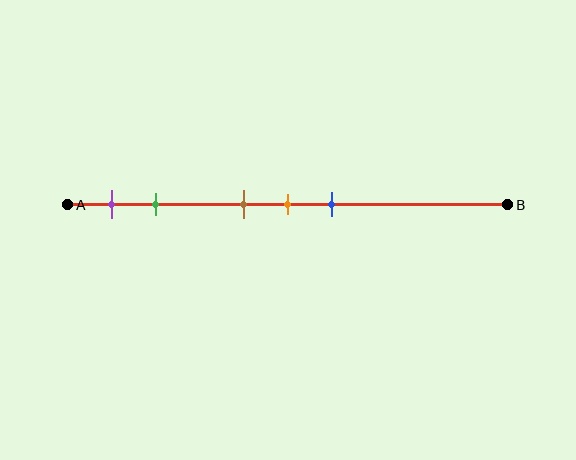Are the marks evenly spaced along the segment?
No, the marks are not evenly spaced.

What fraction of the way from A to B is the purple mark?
The purple mark is approximately 10% (0.1) of the way from A to B.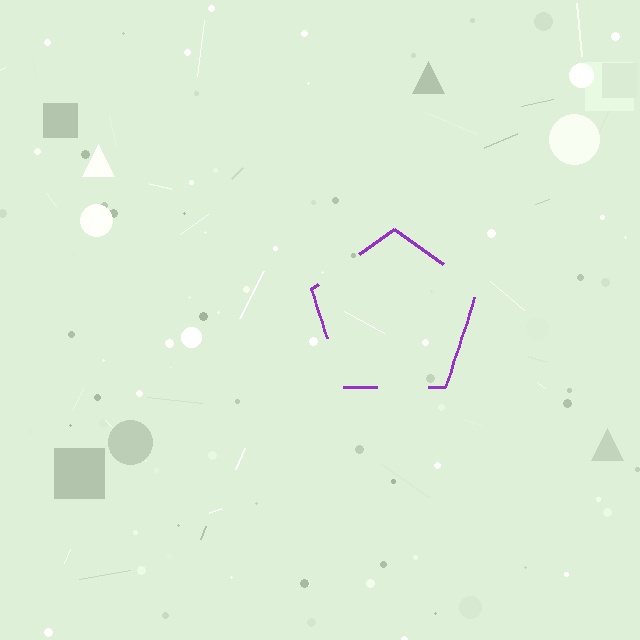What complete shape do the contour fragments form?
The contour fragments form a pentagon.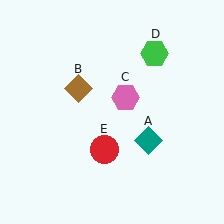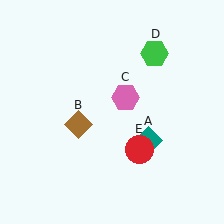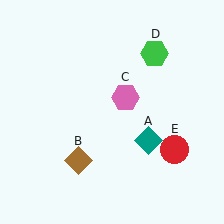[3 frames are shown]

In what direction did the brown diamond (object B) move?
The brown diamond (object B) moved down.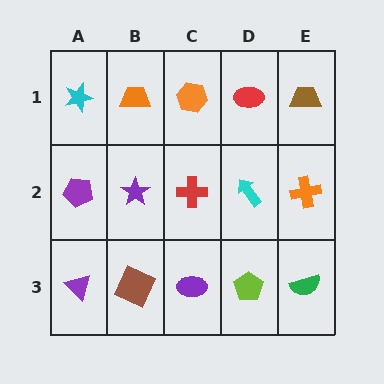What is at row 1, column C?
An orange hexagon.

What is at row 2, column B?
A purple star.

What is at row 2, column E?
An orange cross.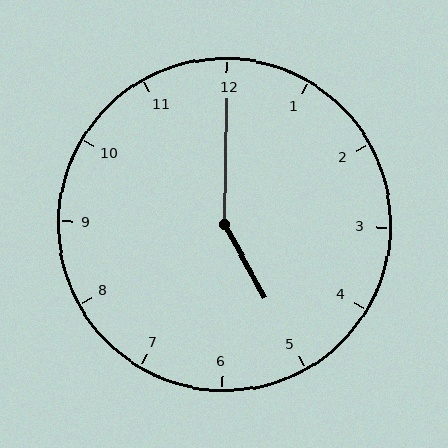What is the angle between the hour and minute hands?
Approximately 150 degrees.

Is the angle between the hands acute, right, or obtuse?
It is obtuse.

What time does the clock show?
5:00.